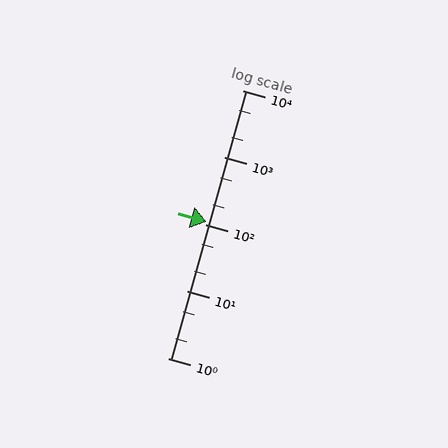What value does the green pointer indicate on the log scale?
The pointer indicates approximately 110.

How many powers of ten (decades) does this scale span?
The scale spans 4 decades, from 1 to 10000.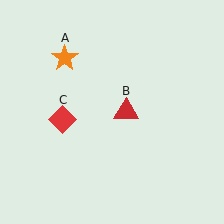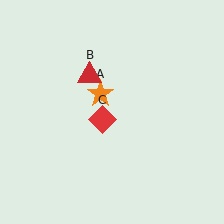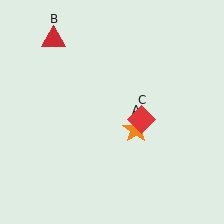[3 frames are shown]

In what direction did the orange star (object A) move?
The orange star (object A) moved down and to the right.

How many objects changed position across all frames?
3 objects changed position: orange star (object A), red triangle (object B), red diamond (object C).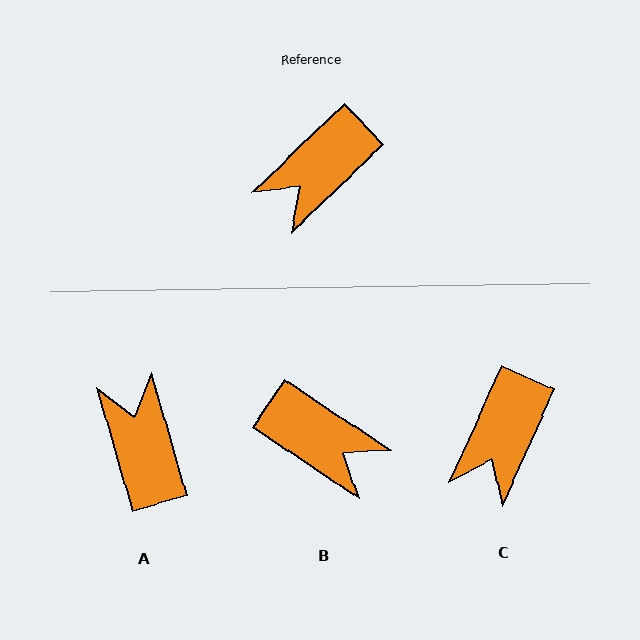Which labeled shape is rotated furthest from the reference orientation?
A, about 118 degrees away.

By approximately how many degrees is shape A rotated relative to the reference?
Approximately 118 degrees clockwise.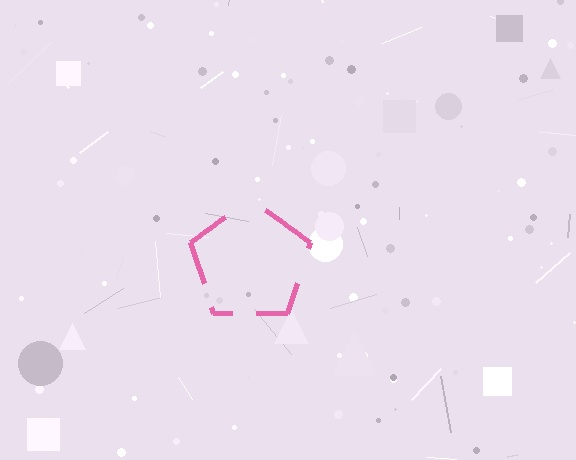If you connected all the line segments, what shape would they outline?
They would outline a pentagon.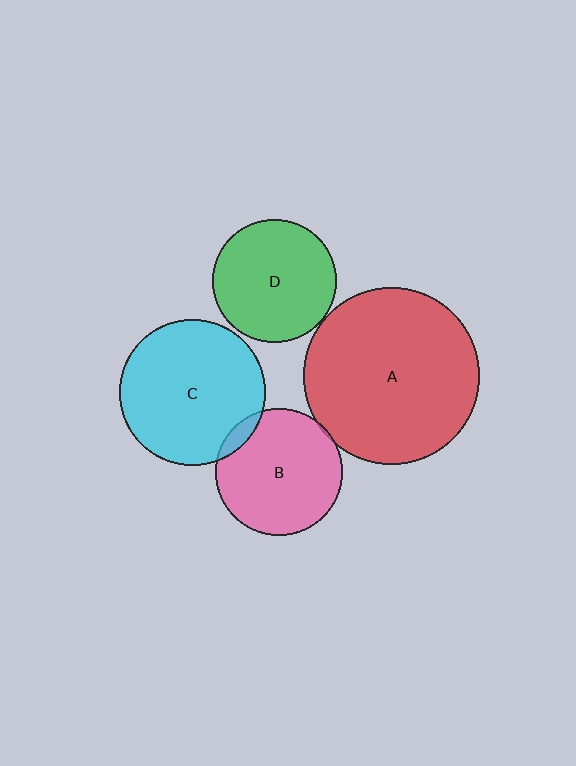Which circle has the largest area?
Circle A (red).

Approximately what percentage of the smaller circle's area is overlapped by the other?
Approximately 5%.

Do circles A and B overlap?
Yes.